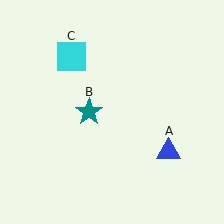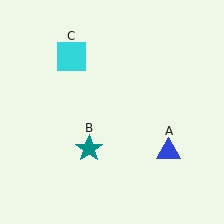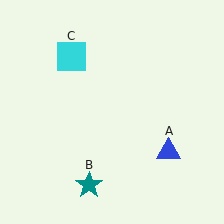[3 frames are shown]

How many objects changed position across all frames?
1 object changed position: teal star (object B).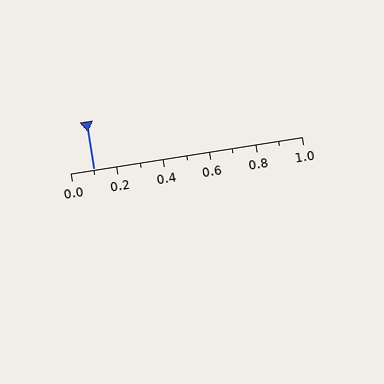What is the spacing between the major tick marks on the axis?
The major ticks are spaced 0.2 apart.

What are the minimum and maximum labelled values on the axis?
The axis runs from 0.0 to 1.0.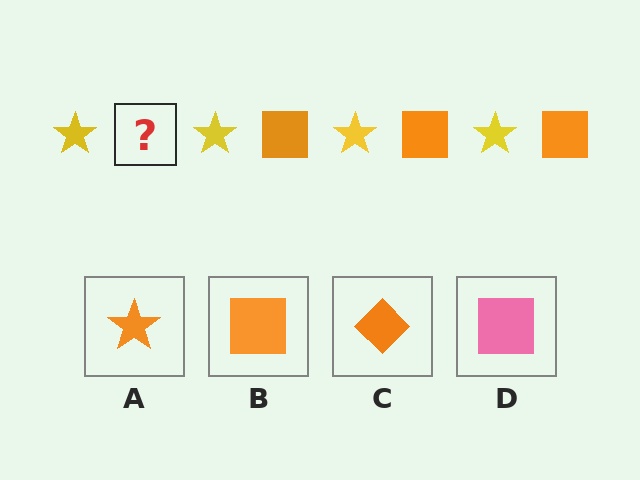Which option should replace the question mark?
Option B.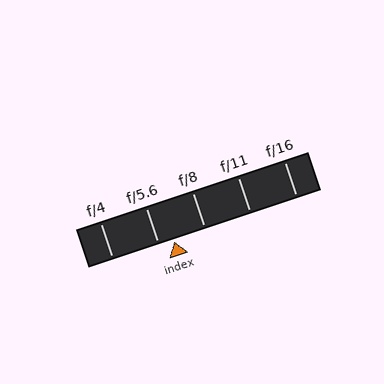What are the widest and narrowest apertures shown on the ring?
The widest aperture shown is f/4 and the narrowest is f/16.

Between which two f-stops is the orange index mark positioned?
The index mark is between f/5.6 and f/8.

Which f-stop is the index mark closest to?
The index mark is closest to f/5.6.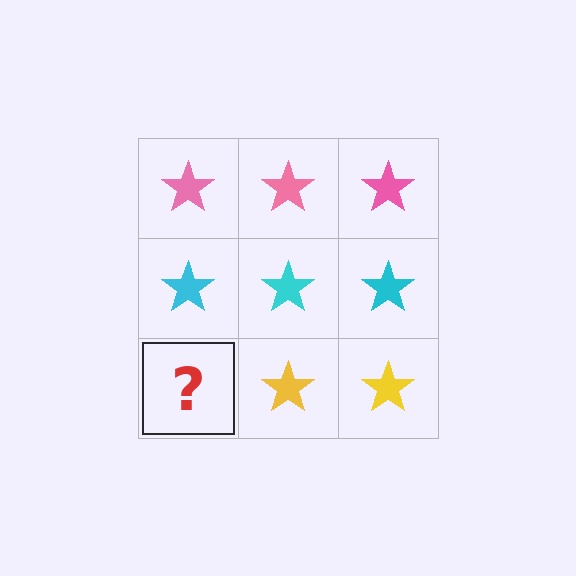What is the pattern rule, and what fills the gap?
The rule is that each row has a consistent color. The gap should be filled with a yellow star.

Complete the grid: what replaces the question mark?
The question mark should be replaced with a yellow star.